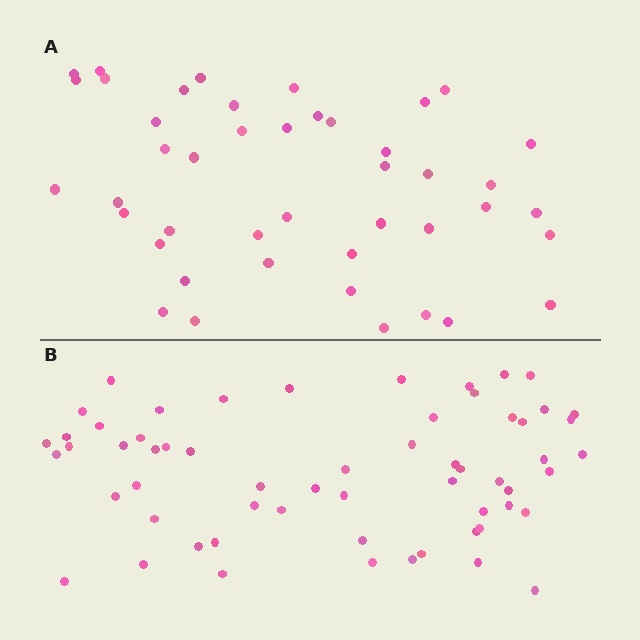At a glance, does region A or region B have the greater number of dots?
Region B (the bottom region) has more dots.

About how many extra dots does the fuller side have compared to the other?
Region B has approximately 15 more dots than region A.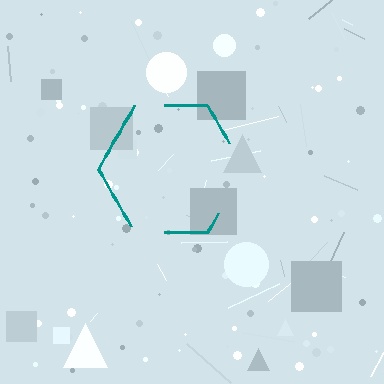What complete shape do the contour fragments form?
The contour fragments form a hexagon.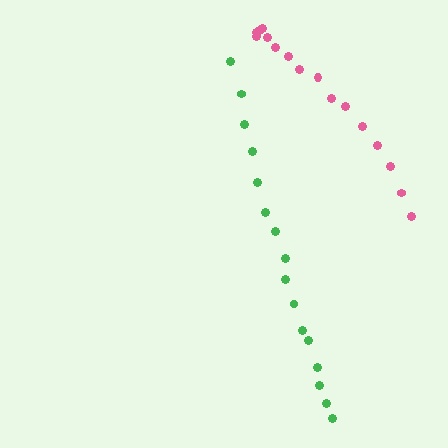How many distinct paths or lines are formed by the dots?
There are 2 distinct paths.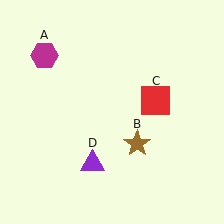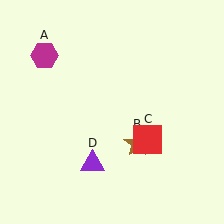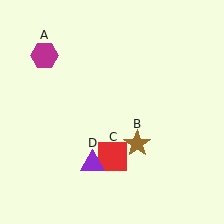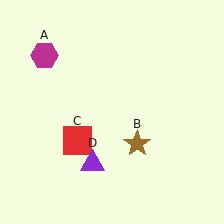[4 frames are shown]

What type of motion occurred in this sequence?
The red square (object C) rotated clockwise around the center of the scene.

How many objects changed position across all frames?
1 object changed position: red square (object C).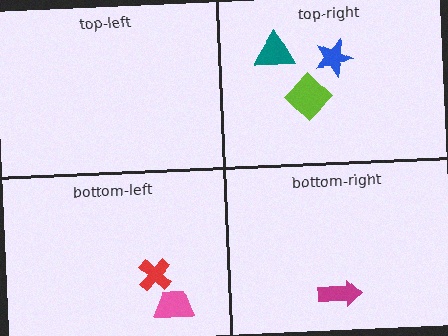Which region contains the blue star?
The top-right region.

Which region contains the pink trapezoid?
The bottom-left region.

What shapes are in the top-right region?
The lime diamond, the teal triangle, the blue star.